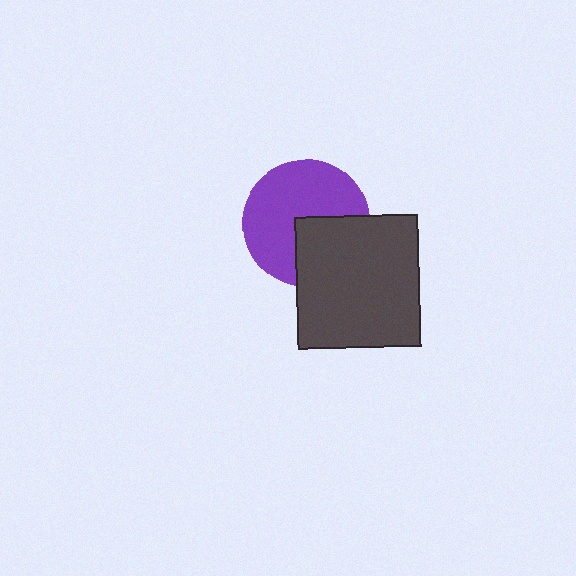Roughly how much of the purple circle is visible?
Most of it is visible (roughly 65%).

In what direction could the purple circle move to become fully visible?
The purple circle could move toward the upper-left. That would shift it out from behind the dark gray rectangle entirely.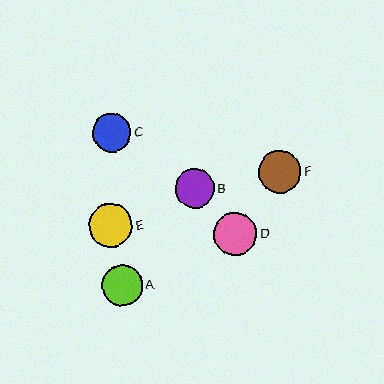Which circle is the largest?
Circle E is the largest with a size of approximately 44 pixels.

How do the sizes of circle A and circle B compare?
Circle A and circle B are approximately the same size.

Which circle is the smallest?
Circle C is the smallest with a size of approximately 38 pixels.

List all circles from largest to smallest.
From largest to smallest: E, D, F, A, B, C.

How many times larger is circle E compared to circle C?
Circle E is approximately 1.1 times the size of circle C.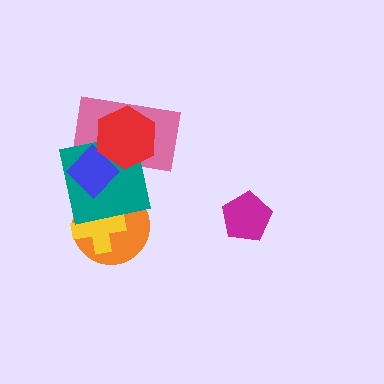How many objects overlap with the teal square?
5 objects overlap with the teal square.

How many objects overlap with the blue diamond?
4 objects overlap with the blue diamond.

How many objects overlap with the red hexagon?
3 objects overlap with the red hexagon.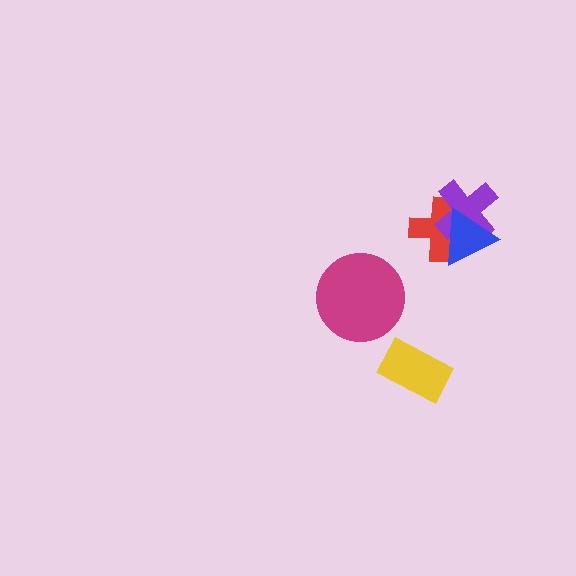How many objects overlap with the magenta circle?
0 objects overlap with the magenta circle.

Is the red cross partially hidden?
Yes, it is partially covered by another shape.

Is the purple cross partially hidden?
Yes, it is partially covered by another shape.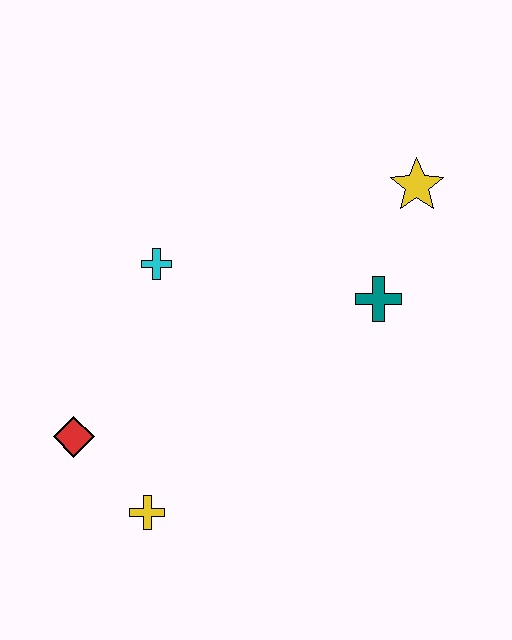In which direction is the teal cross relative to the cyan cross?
The teal cross is to the right of the cyan cross.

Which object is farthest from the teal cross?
The red diamond is farthest from the teal cross.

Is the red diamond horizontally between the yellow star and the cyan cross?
No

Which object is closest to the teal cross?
The yellow star is closest to the teal cross.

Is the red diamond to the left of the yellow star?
Yes